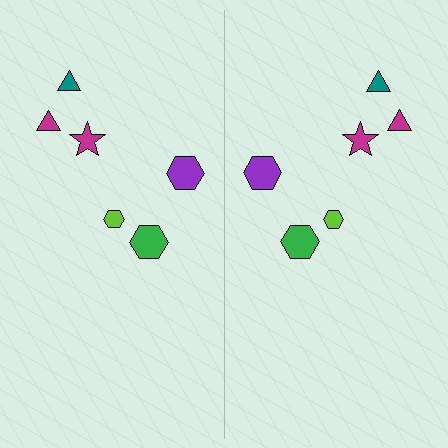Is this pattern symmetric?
Yes, this pattern has bilateral (reflection) symmetry.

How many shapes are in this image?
There are 12 shapes in this image.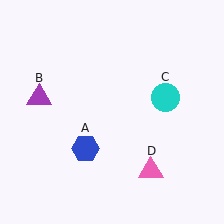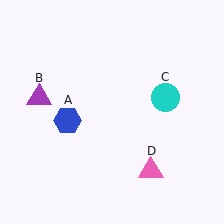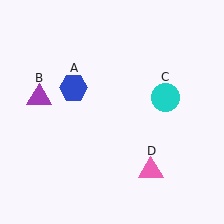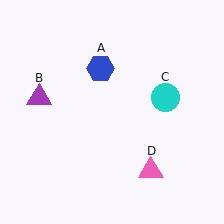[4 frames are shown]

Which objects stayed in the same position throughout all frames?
Purple triangle (object B) and cyan circle (object C) and pink triangle (object D) remained stationary.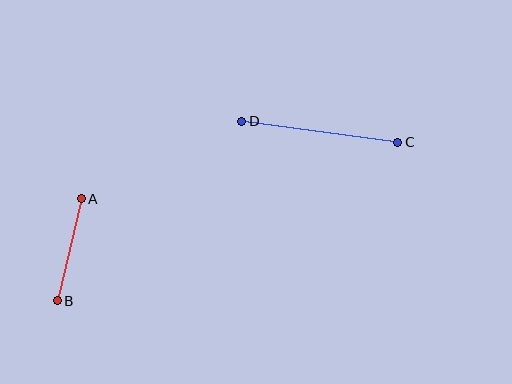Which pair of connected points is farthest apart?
Points C and D are farthest apart.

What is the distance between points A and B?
The distance is approximately 105 pixels.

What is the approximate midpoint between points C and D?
The midpoint is at approximately (320, 132) pixels.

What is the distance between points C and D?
The distance is approximately 157 pixels.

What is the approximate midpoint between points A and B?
The midpoint is at approximately (69, 250) pixels.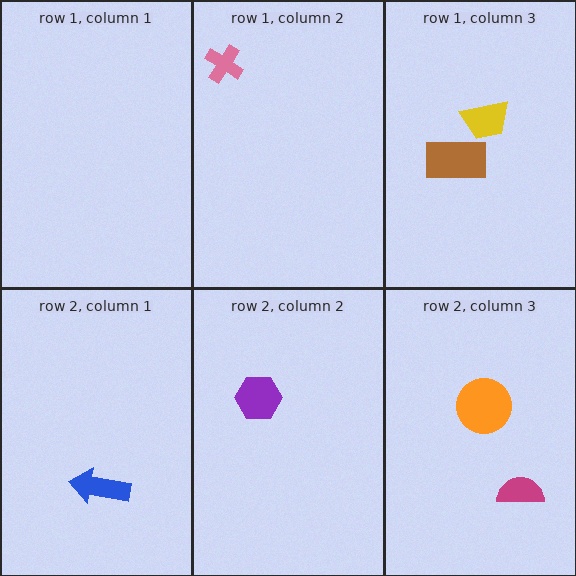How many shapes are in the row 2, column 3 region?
2.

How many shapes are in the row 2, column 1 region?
1.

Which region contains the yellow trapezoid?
The row 1, column 3 region.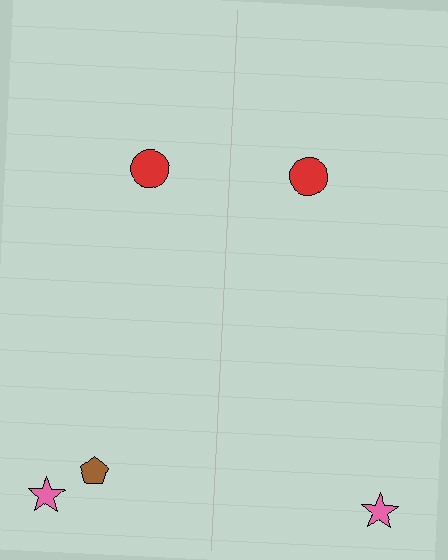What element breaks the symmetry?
A brown pentagon is missing from the right side.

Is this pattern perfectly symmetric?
No, the pattern is not perfectly symmetric. A brown pentagon is missing from the right side.